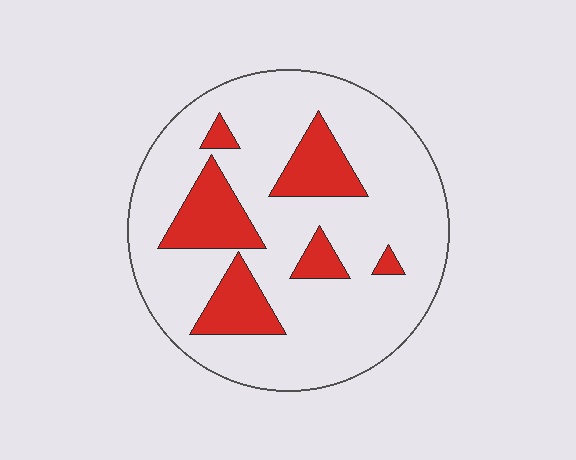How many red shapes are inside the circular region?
6.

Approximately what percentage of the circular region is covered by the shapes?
Approximately 20%.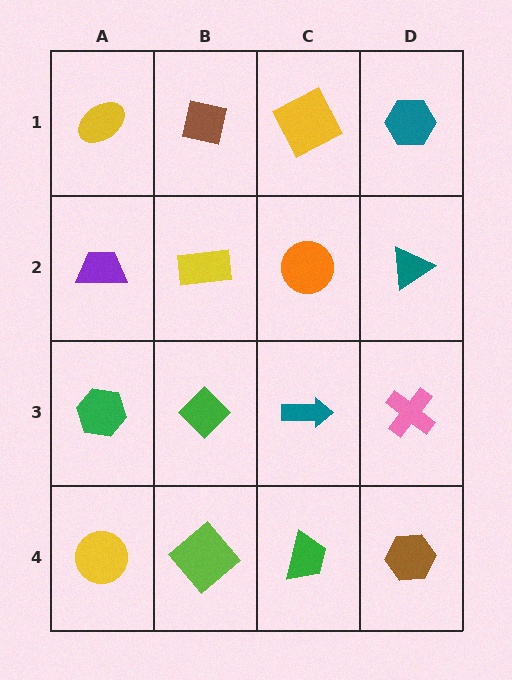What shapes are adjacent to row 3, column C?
An orange circle (row 2, column C), a green trapezoid (row 4, column C), a green diamond (row 3, column B), a pink cross (row 3, column D).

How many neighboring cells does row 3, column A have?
3.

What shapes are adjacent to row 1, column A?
A purple trapezoid (row 2, column A), a brown square (row 1, column B).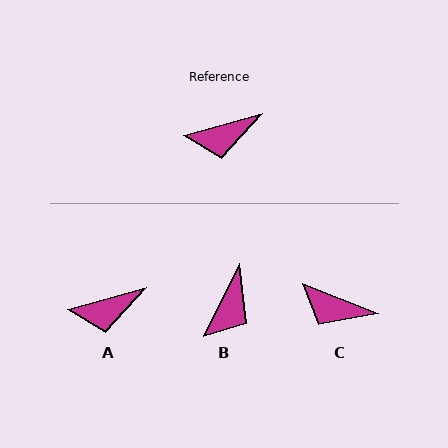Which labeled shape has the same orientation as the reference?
A.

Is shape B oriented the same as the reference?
No, it is off by about 48 degrees.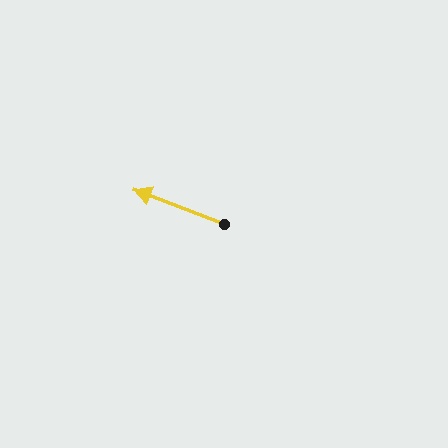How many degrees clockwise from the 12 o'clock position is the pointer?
Approximately 291 degrees.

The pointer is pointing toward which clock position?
Roughly 10 o'clock.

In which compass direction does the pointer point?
West.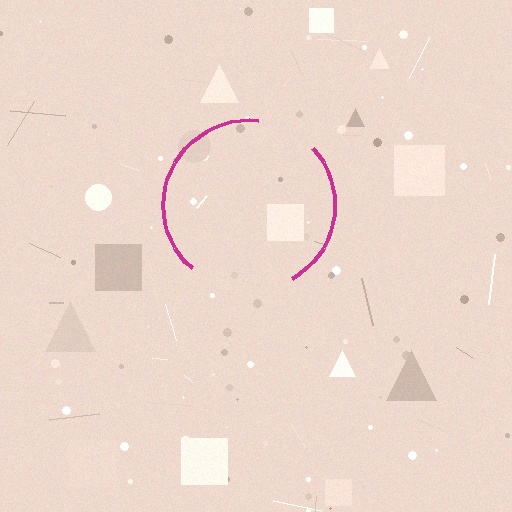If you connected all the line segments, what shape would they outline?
They would outline a circle.